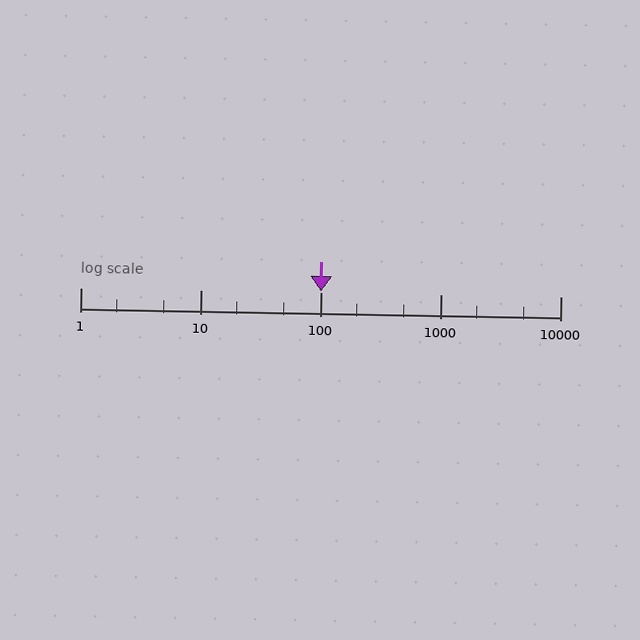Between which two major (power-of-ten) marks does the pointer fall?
The pointer is between 100 and 1000.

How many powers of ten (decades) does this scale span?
The scale spans 4 decades, from 1 to 10000.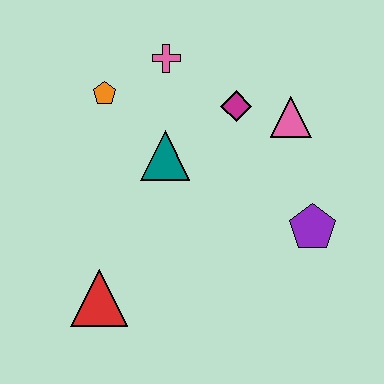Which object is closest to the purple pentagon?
The pink triangle is closest to the purple pentagon.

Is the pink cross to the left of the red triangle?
No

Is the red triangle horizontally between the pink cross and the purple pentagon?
No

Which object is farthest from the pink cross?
The red triangle is farthest from the pink cross.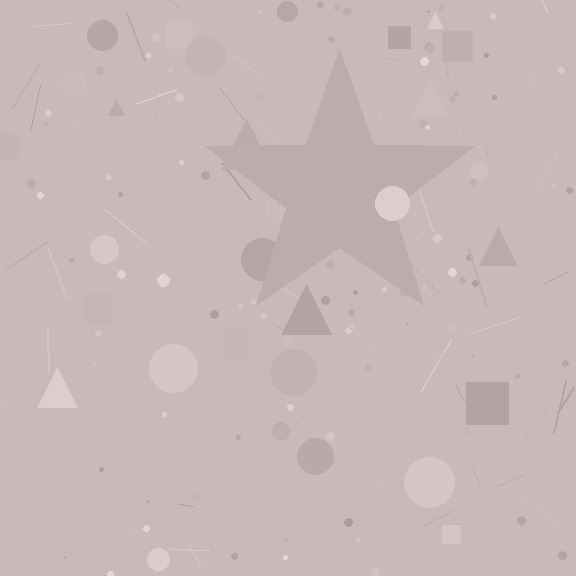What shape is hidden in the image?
A star is hidden in the image.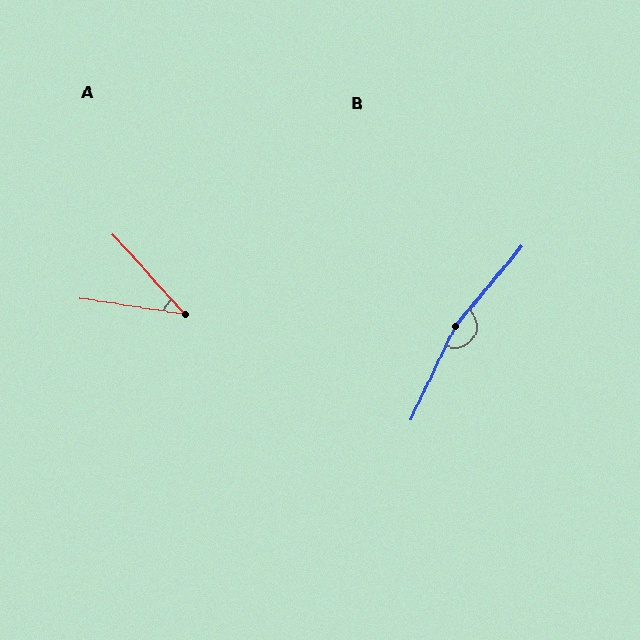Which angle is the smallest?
A, at approximately 39 degrees.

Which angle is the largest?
B, at approximately 165 degrees.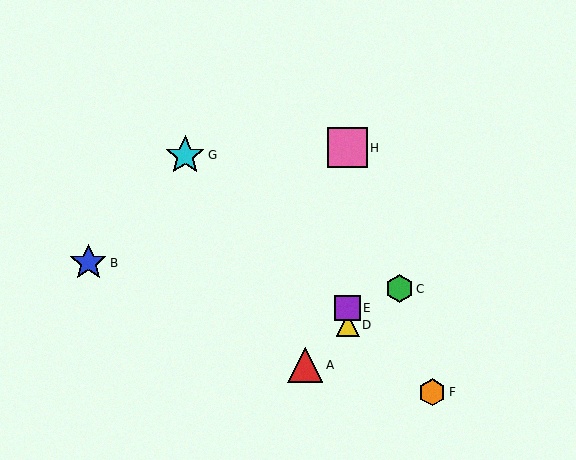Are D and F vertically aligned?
No, D is at x≈348 and F is at x≈432.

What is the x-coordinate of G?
Object G is at x≈185.